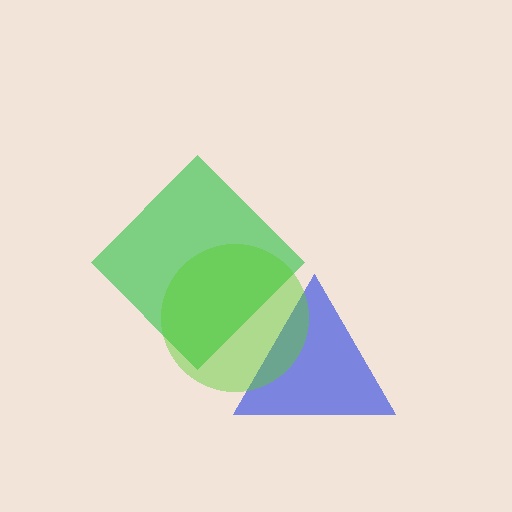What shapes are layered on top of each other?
The layered shapes are: a green diamond, a blue triangle, a lime circle.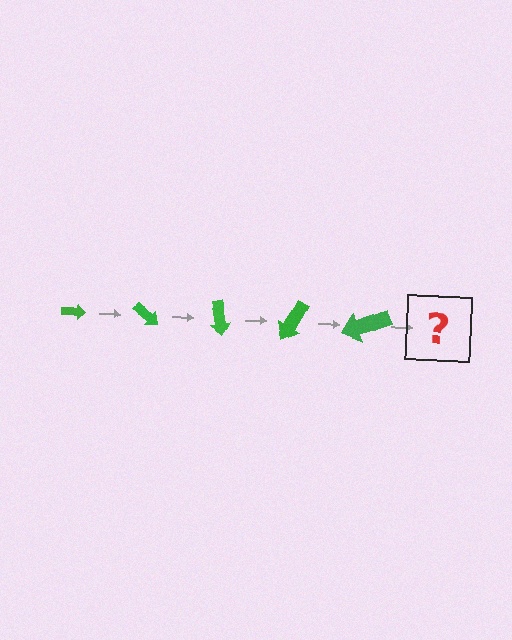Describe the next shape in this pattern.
It should be an arrow, larger than the previous one and rotated 200 degrees from the start.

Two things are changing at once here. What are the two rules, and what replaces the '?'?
The two rules are that the arrow grows larger each step and it rotates 40 degrees each step. The '?' should be an arrow, larger than the previous one and rotated 200 degrees from the start.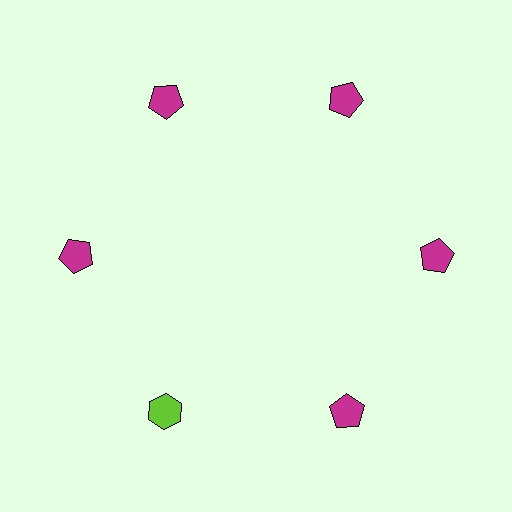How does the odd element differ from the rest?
It differs in both color (lime instead of magenta) and shape (hexagon instead of pentagon).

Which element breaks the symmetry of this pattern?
The lime hexagon at roughly the 7 o'clock position breaks the symmetry. All other shapes are magenta pentagons.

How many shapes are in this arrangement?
There are 6 shapes arranged in a ring pattern.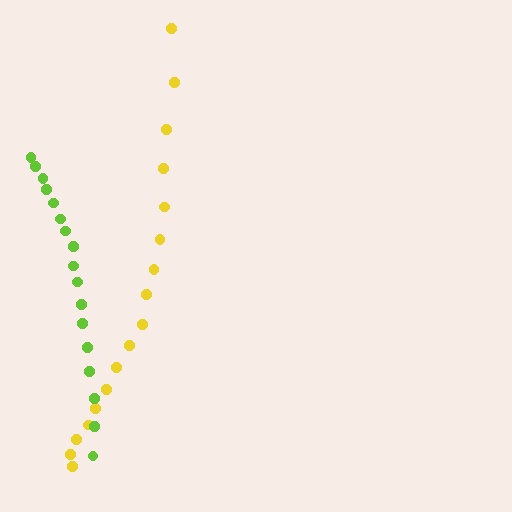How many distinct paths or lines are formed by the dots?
There are 2 distinct paths.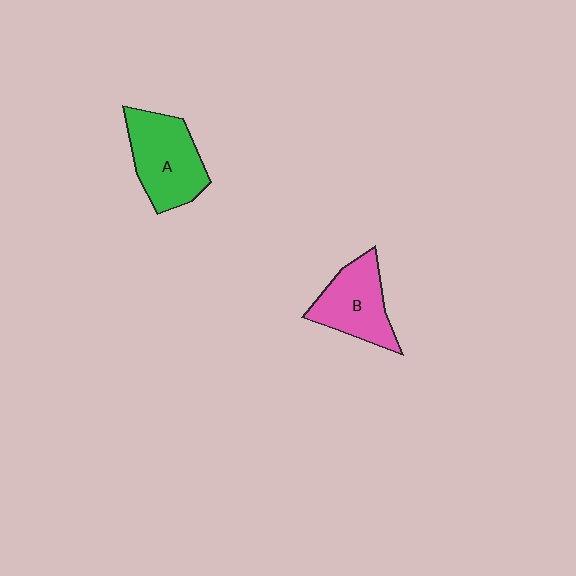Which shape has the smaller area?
Shape B (pink).